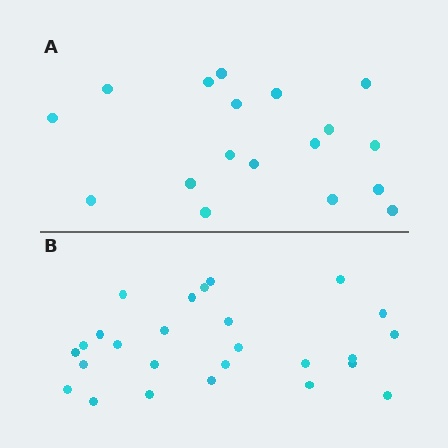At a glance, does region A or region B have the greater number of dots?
Region B (the bottom region) has more dots.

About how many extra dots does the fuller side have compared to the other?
Region B has roughly 8 or so more dots than region A.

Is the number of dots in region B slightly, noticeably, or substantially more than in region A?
Region B has noticeably more, but not dramatically so. The ratio is roughly 1.4 to 1.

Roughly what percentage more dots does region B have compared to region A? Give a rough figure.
About 45% more.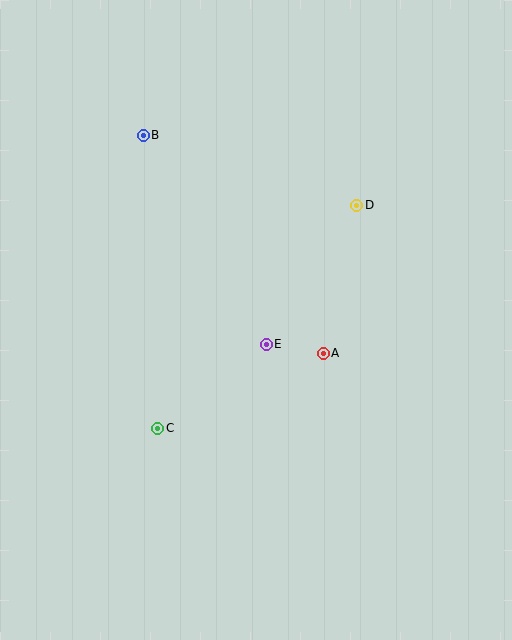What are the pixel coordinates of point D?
Point D is at (357, 205).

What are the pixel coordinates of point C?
Point C is at (158, 428).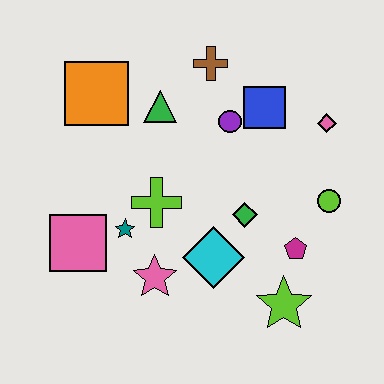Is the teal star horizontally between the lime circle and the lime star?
No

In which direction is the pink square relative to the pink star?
The pink square is to the left of the pink star.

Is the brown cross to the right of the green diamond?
No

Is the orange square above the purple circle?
Yes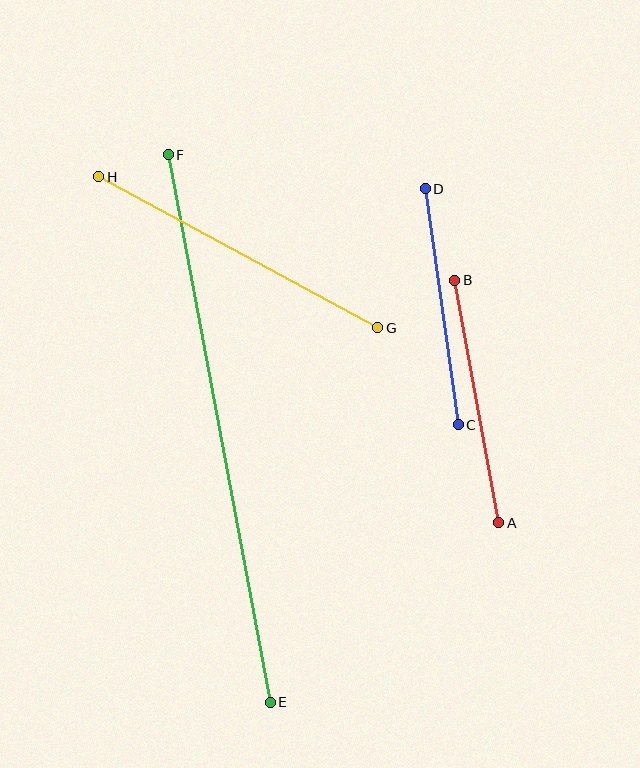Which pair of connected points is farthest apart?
Points E and F are farthest apart.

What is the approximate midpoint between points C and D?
The midpoint is at approximately (442, 307) pixels.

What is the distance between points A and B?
The distance is approximately 246 pixels.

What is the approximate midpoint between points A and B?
The midpoint is at approximately (477, 402) pixels.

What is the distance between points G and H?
The distance is approximately 317 pixels.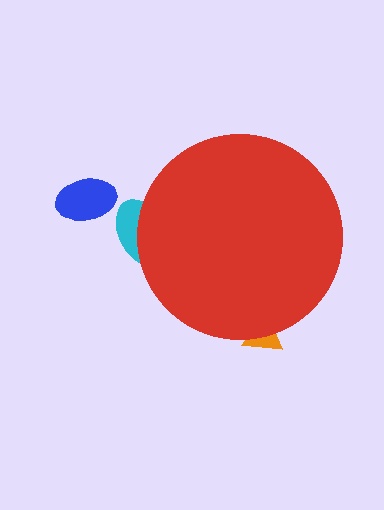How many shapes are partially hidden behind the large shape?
2 shapes are partially hidden.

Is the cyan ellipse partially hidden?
Yes, the cyan ellipse is partially hidden behind the red circle.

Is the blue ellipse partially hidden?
No, the blue ellipse is fully visible.